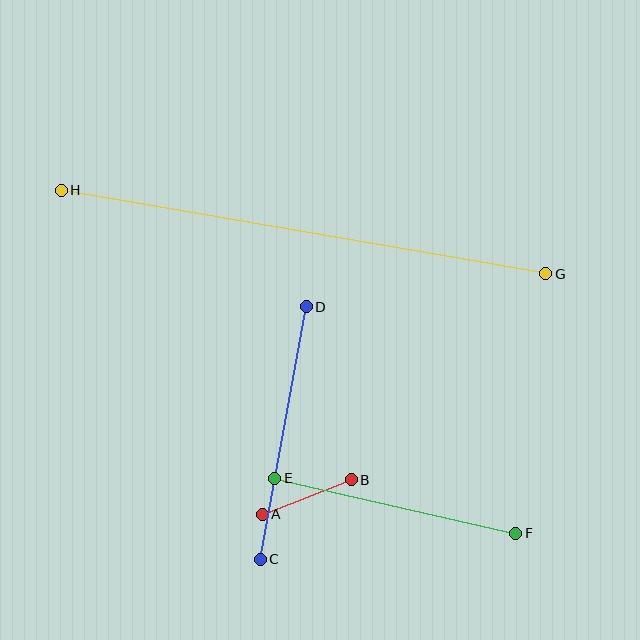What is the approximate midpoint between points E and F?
The midpoint is at approximately (395, 506) pixels.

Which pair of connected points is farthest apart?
Points G and H are farthest apart.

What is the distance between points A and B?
The distance is approximately 96 pixels.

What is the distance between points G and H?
The distance is approximately 492 pixels.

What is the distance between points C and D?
The distance is approximately 256 pixels.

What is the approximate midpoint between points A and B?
The midpoint is at approximately (307, 497) pixels.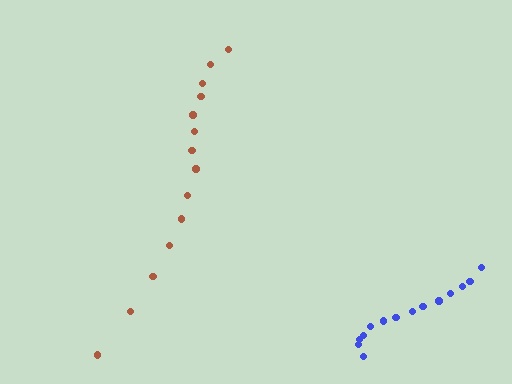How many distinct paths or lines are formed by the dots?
There are 2 distinct paths.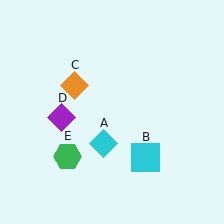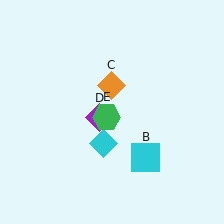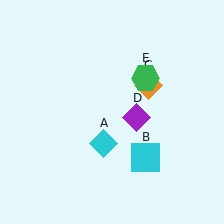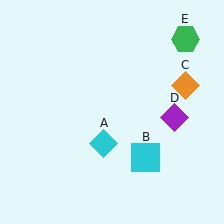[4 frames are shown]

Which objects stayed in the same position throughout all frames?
Cyan diamond (object A) and cyan square (object B) remained stationary.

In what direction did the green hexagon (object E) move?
The green hexagon (object E) moved up and to the right.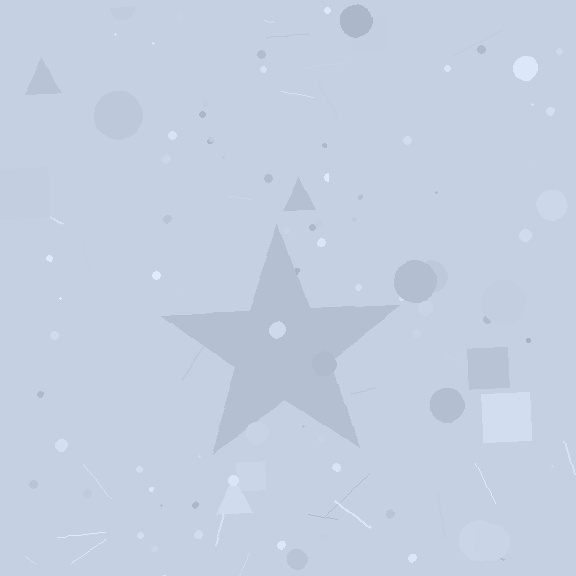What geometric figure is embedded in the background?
A star is embedded in the background.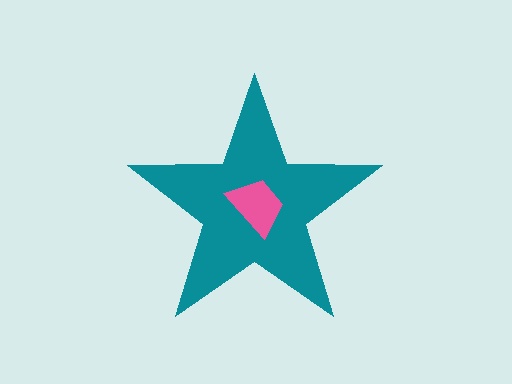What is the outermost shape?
The teal star.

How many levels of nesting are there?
2.